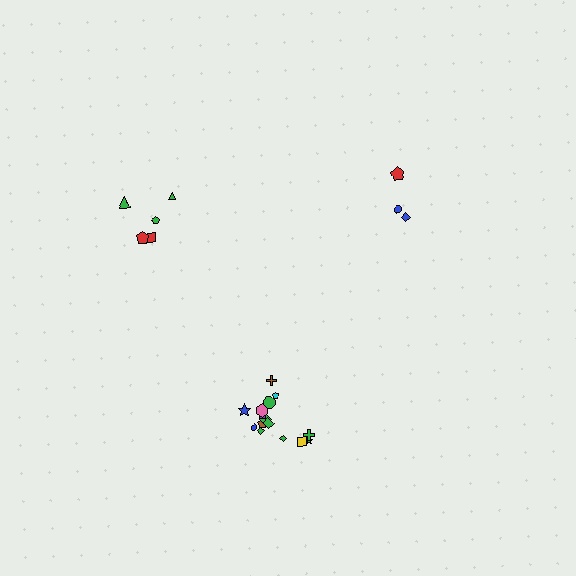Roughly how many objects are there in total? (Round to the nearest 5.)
Roughly 25 objects in total.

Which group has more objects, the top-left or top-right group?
The top-left group.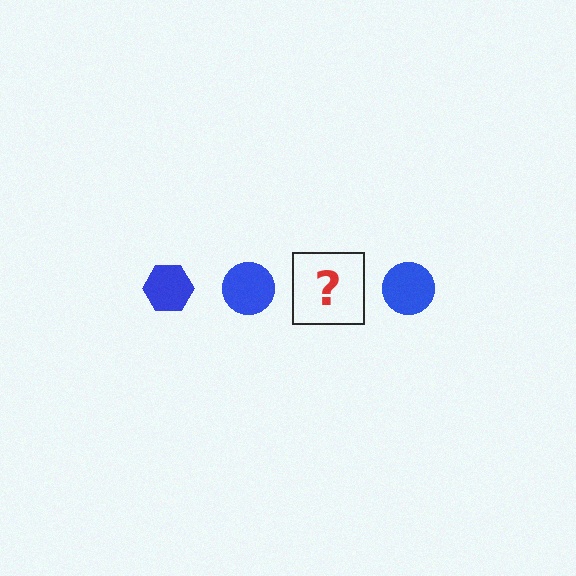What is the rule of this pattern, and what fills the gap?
The rule is that the pattern cycles through hexagon, circle shapes in blue. The gap should be filled with a blue hexagon.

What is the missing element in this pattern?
The missing element is a blue hexagon.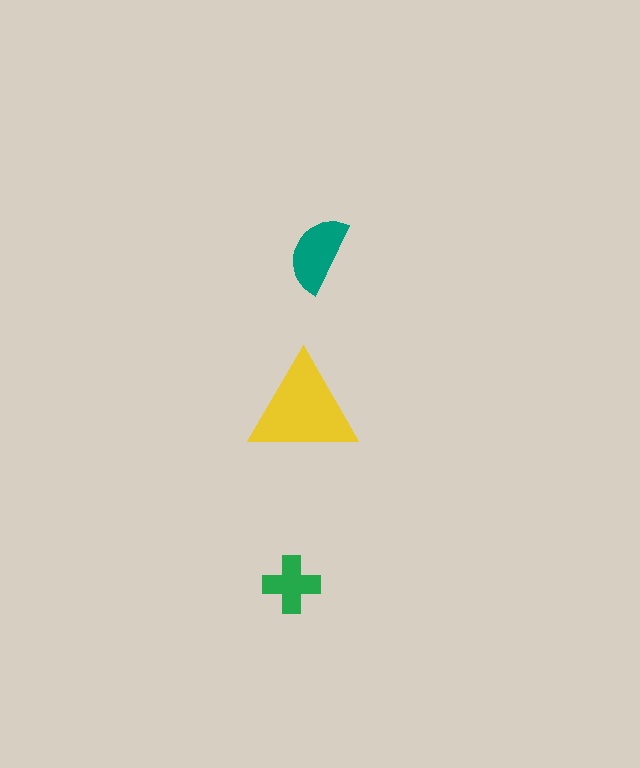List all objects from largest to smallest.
The yellow triangle, the teal semicircle, the green cross.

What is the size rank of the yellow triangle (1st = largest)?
1st.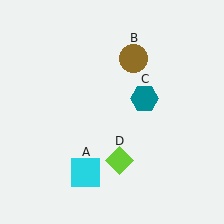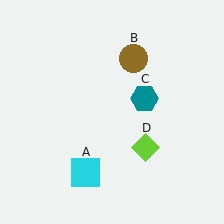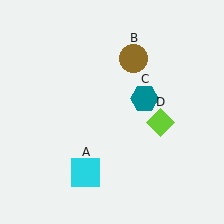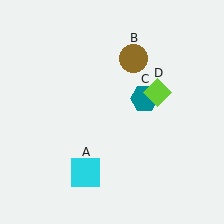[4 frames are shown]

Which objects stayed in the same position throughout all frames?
Cyan square (object A) and brown circle (object B) and teal hexagon (object C) remained stationary.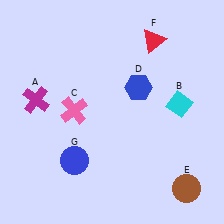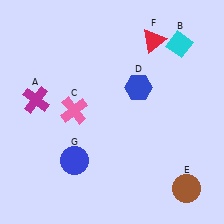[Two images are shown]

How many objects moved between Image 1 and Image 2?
1 object moved between the two images.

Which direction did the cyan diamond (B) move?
The cyan diamond (B) moved up.